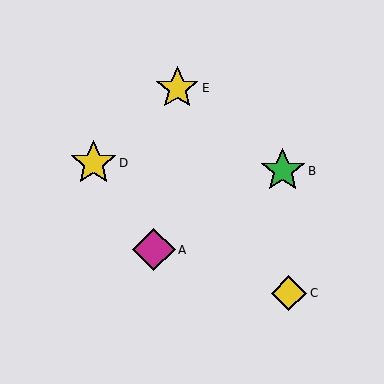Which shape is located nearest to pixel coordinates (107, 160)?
The yellow star (labeled D) at (93, 163) is nearest to that location.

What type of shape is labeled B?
Shape B is a green star.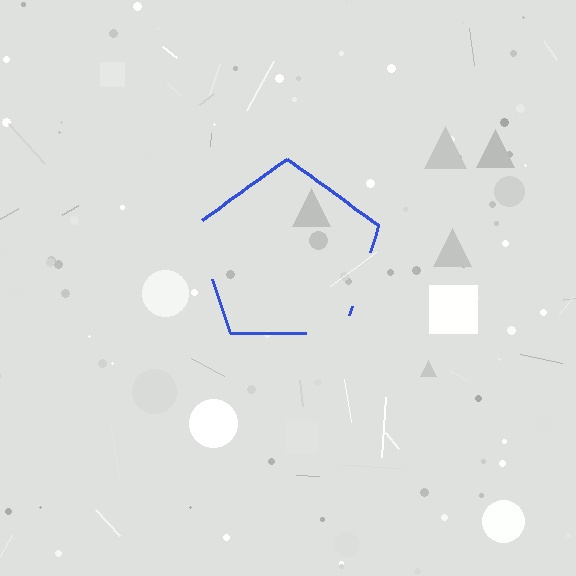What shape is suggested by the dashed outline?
The dashed outline suggests a pentagon.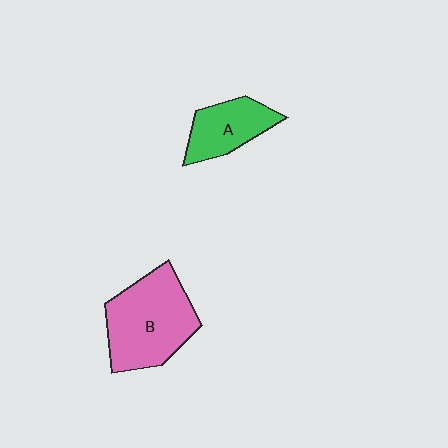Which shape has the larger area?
Shape B (pink).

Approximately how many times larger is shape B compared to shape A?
Approximately 1.8 times.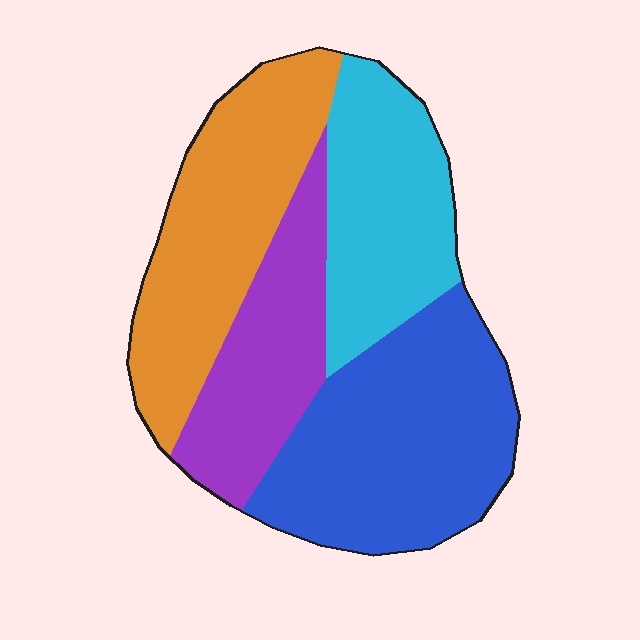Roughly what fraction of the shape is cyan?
Cyan takes up about one fifth (1/5) of the shape.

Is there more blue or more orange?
Blue.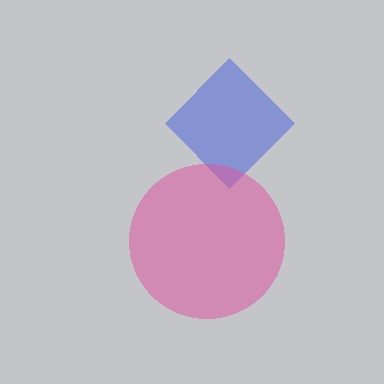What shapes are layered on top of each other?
The layered shapes are: a blue diamond, a pink circle.